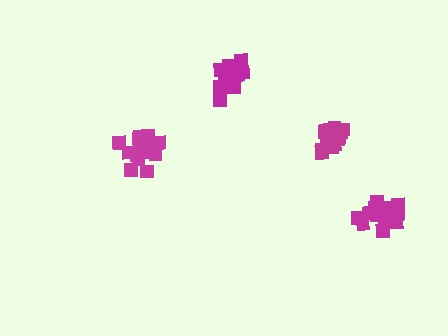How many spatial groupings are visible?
There are 4 spatial groupings.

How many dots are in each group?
Group 1: 21 dots, Group 2: 16 dots, Group 3: 17 dots, Group 4: 16 dots (70 total).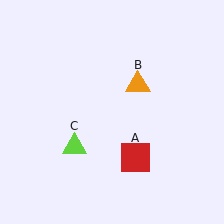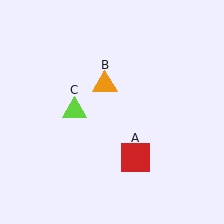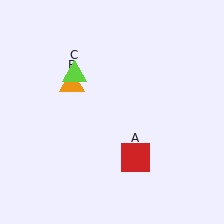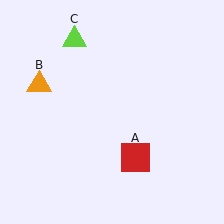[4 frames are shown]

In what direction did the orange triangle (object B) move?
The orange triangle (object B) moved left.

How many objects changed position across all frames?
2 objects changed position: orange triangle (object B), lime triangle (object C).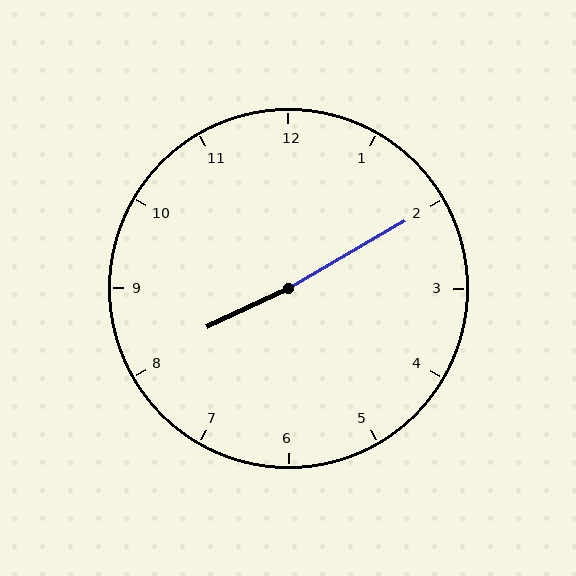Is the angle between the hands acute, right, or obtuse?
It is obtuse.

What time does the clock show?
8:10.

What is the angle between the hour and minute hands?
Approximately 175 degrees.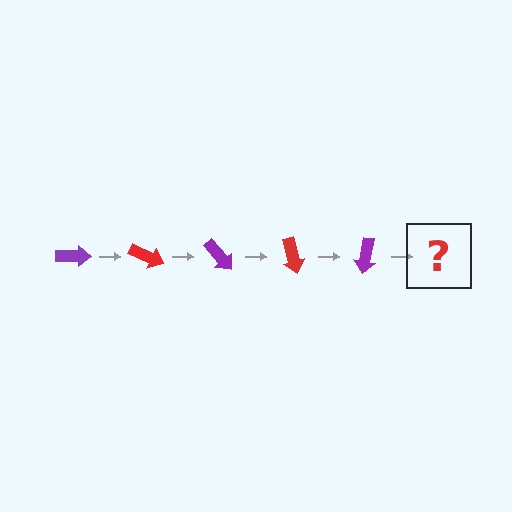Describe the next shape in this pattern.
It should be a red arrow, rotated 125 degrees from the start.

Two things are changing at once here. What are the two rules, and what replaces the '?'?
The two rules are that it rotates 25 degrees each step and the color cycles through purple and red. The '?' should be a red arrow, rotated 125 degrees from the start.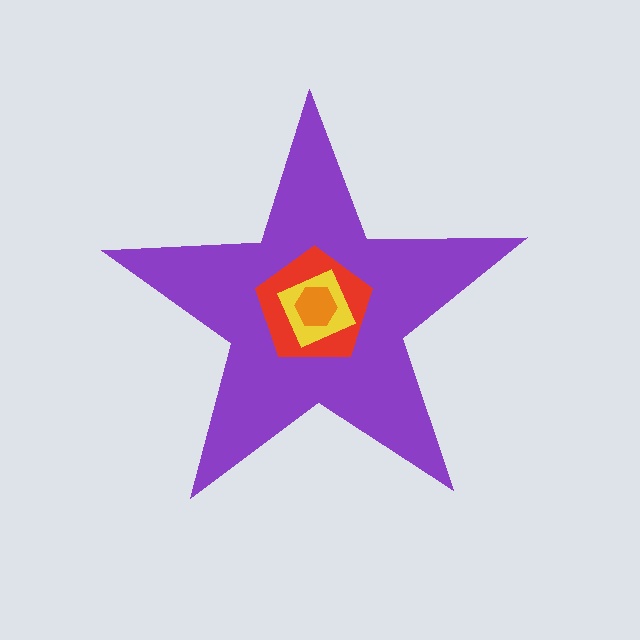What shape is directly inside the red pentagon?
The yellow square.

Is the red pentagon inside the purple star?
Yes.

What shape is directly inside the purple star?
The red pentagon.